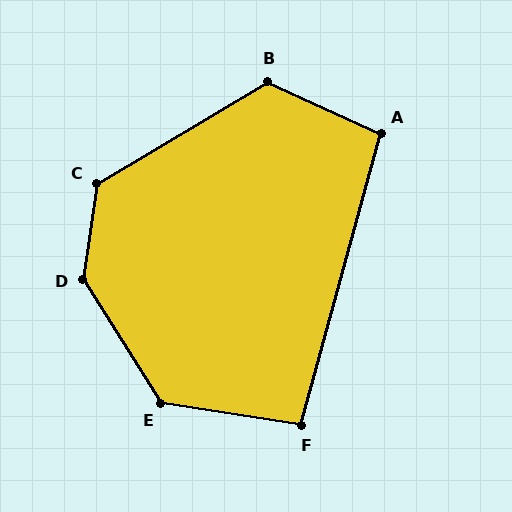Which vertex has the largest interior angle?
D, at approximately 139 degrees.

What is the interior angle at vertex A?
Approximately 99 degrees (obtuse).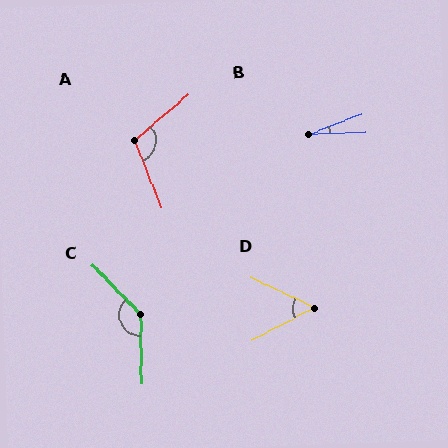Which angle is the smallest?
B, at approximately 18 degrees.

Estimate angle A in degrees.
Approximately 108 degrees.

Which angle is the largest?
C, at approximately 136 degrees.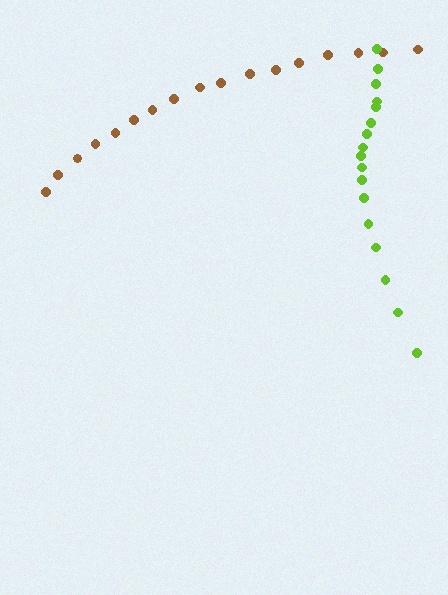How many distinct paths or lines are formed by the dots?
There are 2 distinct paths.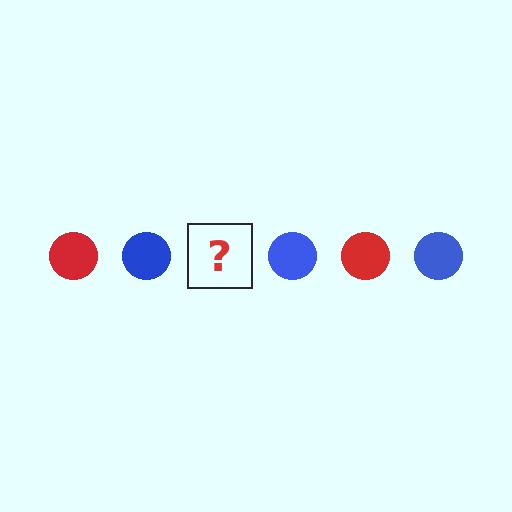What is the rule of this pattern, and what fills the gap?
The rule is that the pattern cycles through red, blue circles. The gap should be filled with a red circle.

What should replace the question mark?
The question mark should be replaced with a red circle.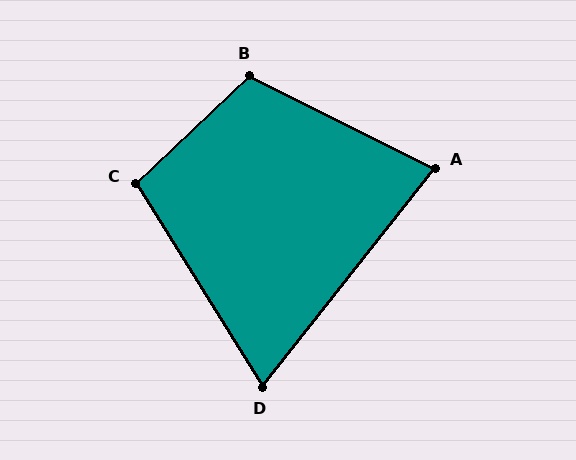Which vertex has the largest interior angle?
B, at approximately 110 degrees.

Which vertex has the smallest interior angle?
D, at approximately 70 degrees.